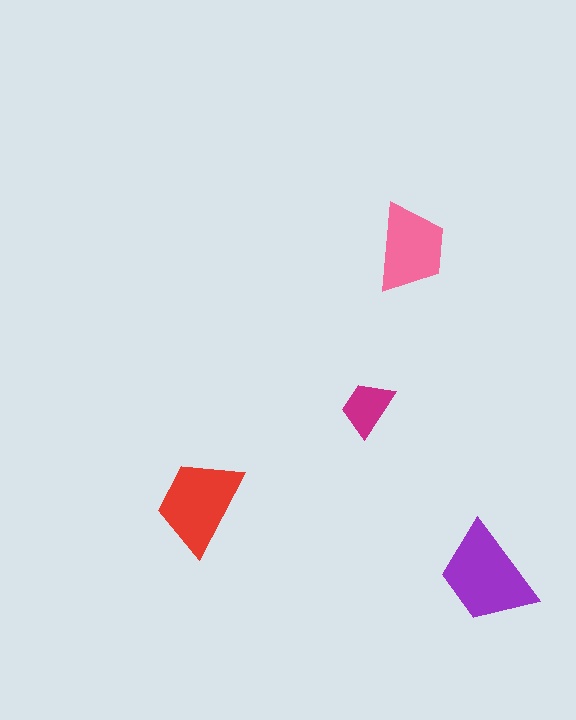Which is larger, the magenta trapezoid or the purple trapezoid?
The purple one.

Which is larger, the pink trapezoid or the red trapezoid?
The red one.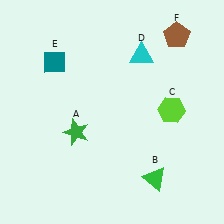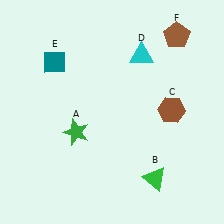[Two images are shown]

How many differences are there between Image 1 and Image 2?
There is 1 difference between the two images.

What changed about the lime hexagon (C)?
In Image 1, C is lime. In Image 2, it changed to brown.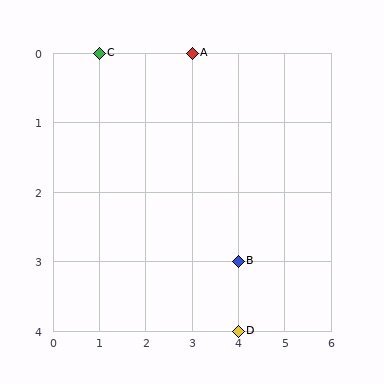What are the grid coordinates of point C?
Point C is at grid coordinates (1, 0).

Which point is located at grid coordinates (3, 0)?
Point A is at (3, 0).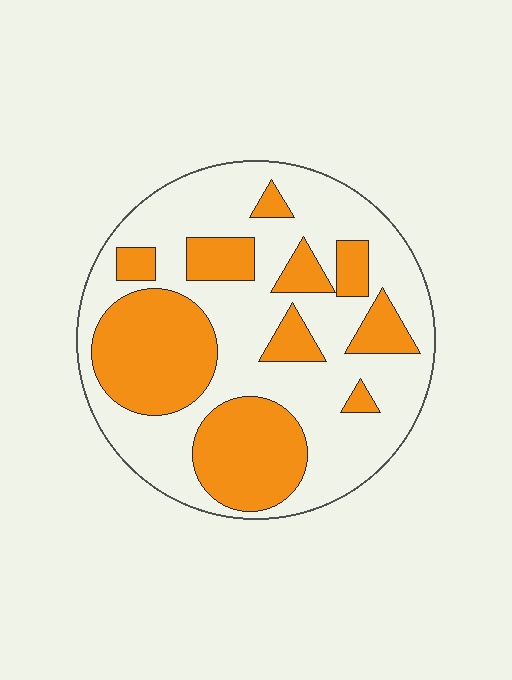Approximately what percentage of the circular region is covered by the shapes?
Approximately 35%.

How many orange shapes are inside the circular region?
10.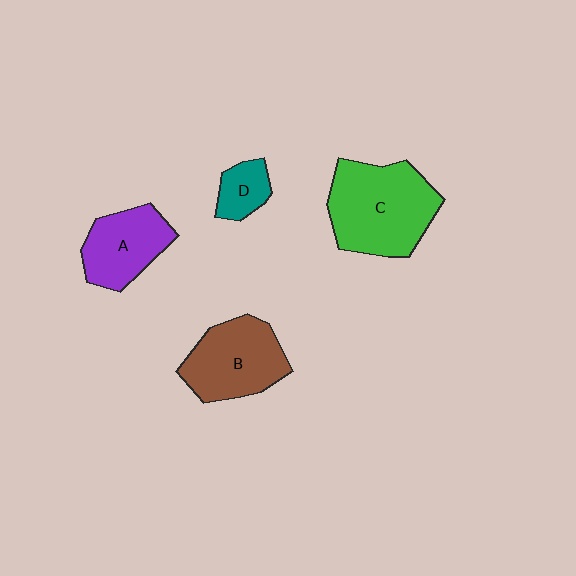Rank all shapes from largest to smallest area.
From largest to smallest: C (green), B (brown), A (purple), D (teal).